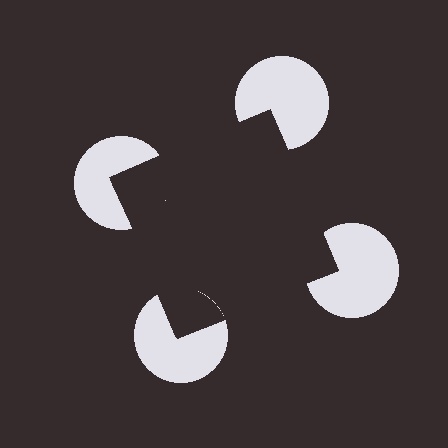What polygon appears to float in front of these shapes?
An illusory square — its edges are inferred from the aligned wedge cuts in the pac-man discs, not physically drawn.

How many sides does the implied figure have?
4 sides.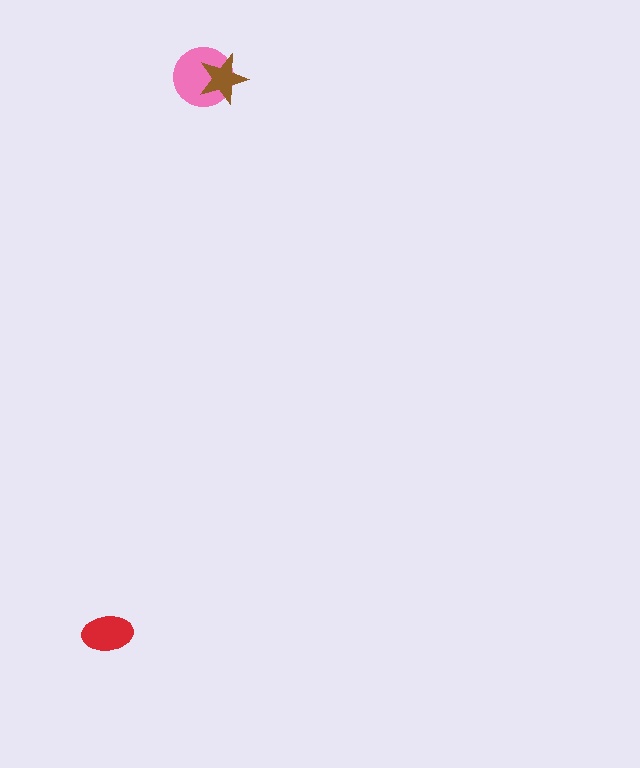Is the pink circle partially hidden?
Yes, it is partially covered by another shape.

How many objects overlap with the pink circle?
1 object overlaps with the pink circle.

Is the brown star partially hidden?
No, no other shape covers it.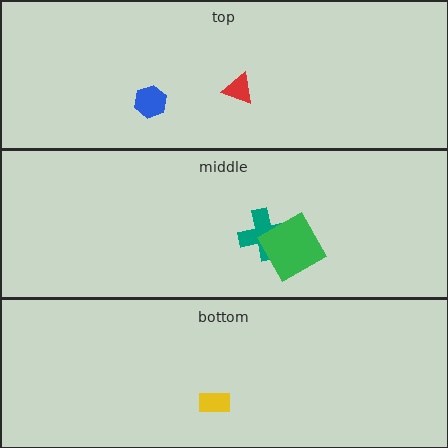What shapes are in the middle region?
The teal cross, the green square.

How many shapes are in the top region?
2.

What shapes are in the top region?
The blue hexagon, the red triangle.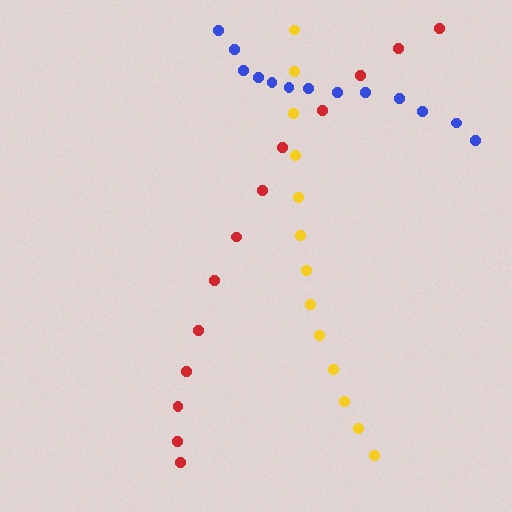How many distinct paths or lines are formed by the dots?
There are 3 distinct paths.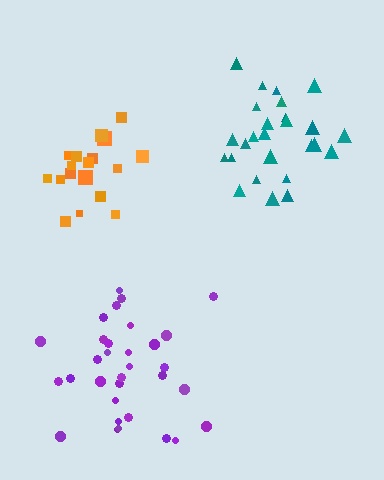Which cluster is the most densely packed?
Teal.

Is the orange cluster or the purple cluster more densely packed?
Purple.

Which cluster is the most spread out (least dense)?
Orange.